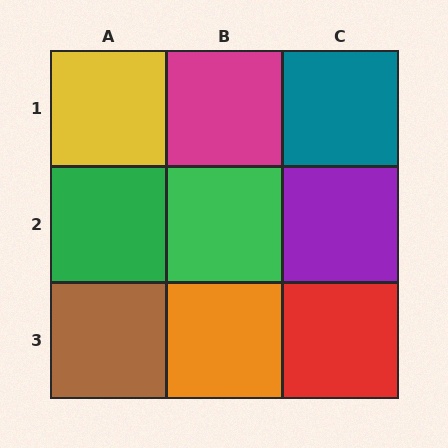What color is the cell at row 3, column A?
Brown.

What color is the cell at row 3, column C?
Red.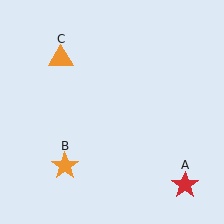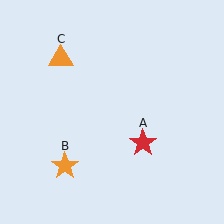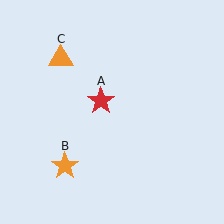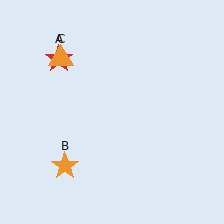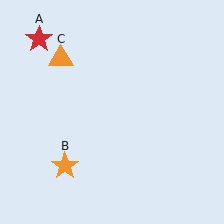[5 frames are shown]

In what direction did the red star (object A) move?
The red star (object A) moved up and to the left.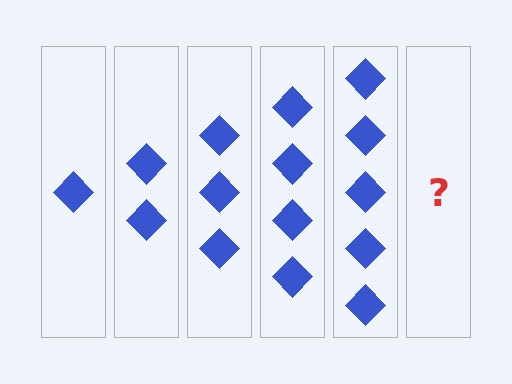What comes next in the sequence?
The next element should be 6 diamonds.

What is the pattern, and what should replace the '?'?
The pattern is that each step adds one more diamond. The '?' should be 6 diamonds.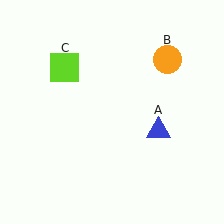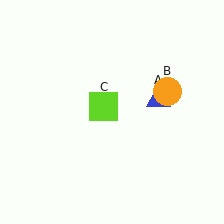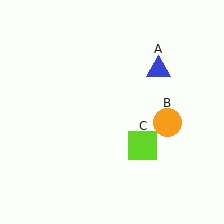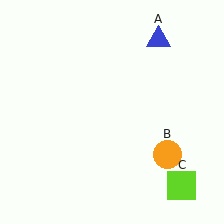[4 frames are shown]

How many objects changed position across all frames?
3 objects changed position: blue triangle (object A), orange circle (object B), lime square (object C).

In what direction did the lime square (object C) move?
The lime square (object C) moved down and to the right.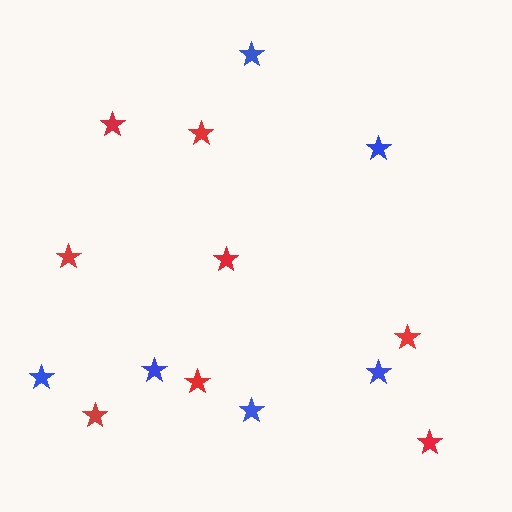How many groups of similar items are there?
There are 2 groups: one group of red stars (8) and one group of blue stars (6).